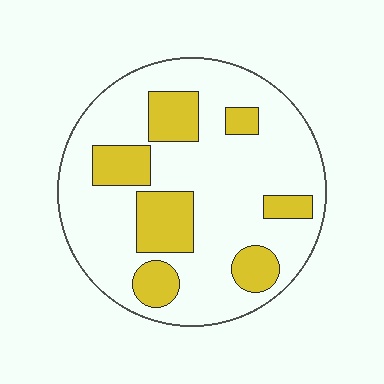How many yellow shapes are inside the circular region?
7.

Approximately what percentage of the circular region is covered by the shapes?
Approximately 25%.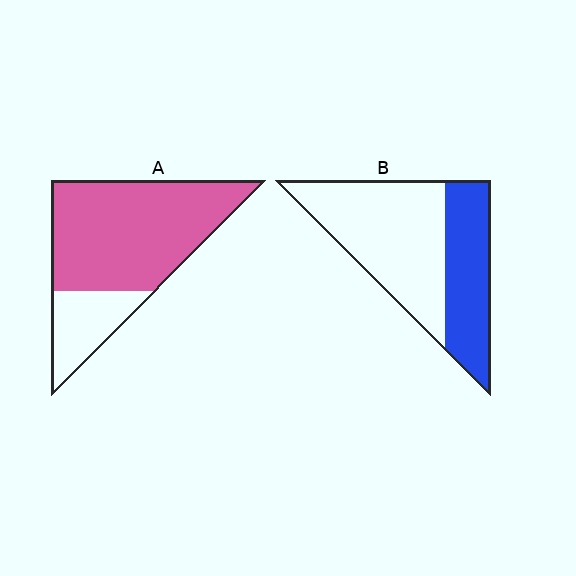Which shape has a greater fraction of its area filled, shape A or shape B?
Shape A.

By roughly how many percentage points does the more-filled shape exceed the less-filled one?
By roughly 40 percentage points (A over B).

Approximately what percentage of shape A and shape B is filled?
A is approximately 75% and B is approximately 40%.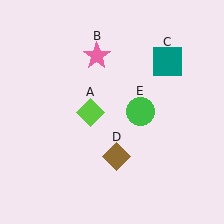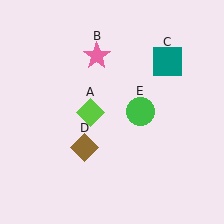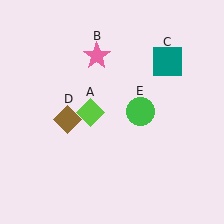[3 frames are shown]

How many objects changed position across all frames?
1 object changed position: brown diamond (object D).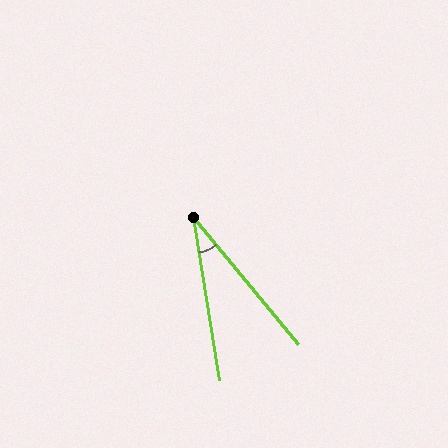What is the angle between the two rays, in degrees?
Approximately 30 degrees.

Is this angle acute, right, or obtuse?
It is acute.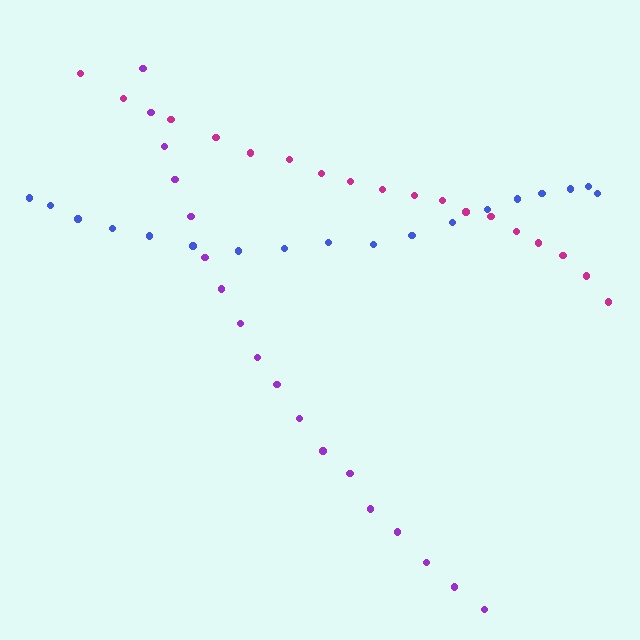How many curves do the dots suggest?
There are 3 distinct paths.